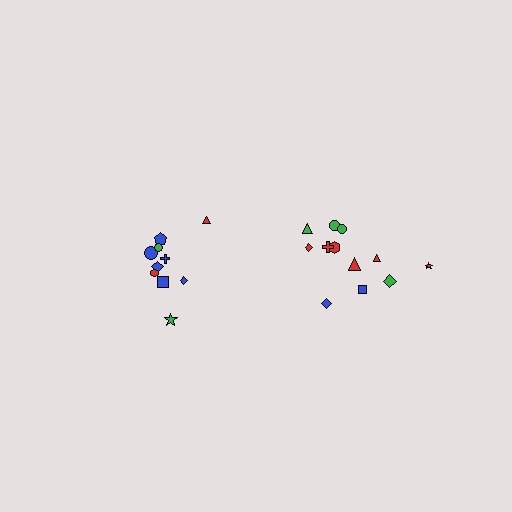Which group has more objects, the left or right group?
The right group.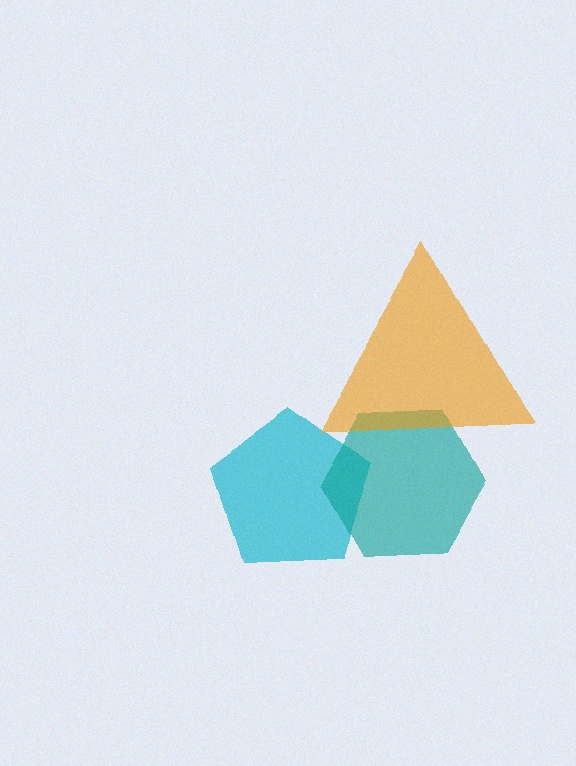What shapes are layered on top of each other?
The layered shapes are: a cyan pentagon, a teal hexagon, an orange triangle.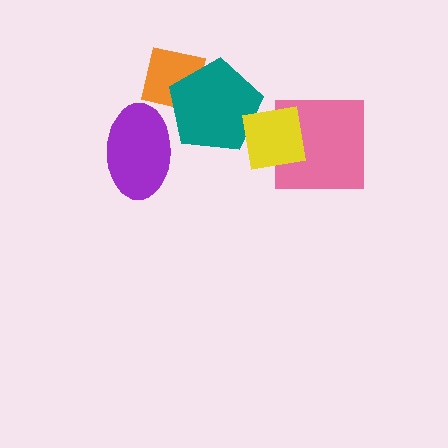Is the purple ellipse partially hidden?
No, no other shape covers it.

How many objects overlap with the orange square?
1 object overlaps with the orange square.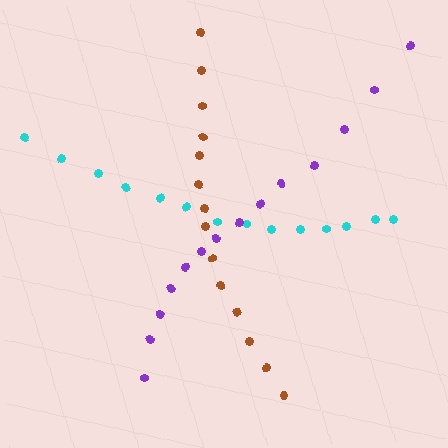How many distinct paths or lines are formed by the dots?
There are 3 distinct paths.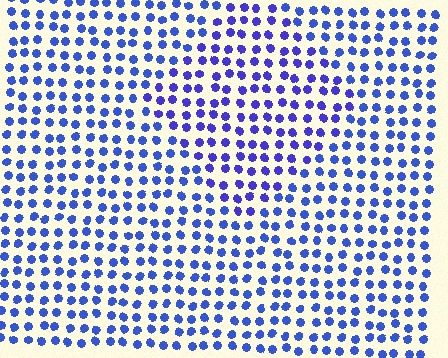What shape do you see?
I see a diamond.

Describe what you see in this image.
The image is filled with small blue elements in a uniform arrangement. A diamond-shaped region is visible where the elements are tinted to a slightly different hue, forming a subtle color boundary.